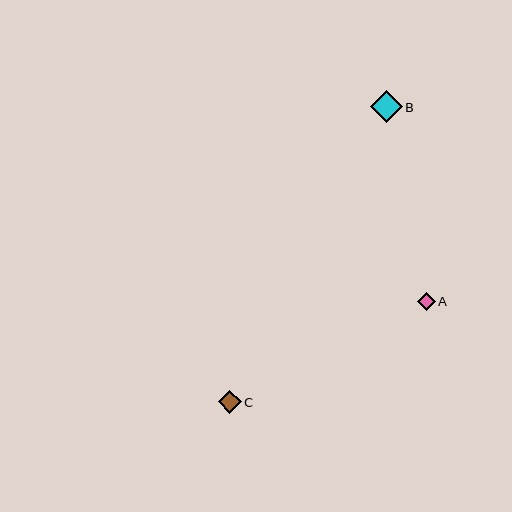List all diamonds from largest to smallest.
From largest to smallest: B, C, A.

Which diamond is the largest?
Diamond B is the largest with a size of approximately 32 pixels.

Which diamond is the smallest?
Diamond A is the smallest with a size of approximately 18 pixels.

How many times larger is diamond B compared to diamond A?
Diamond B is approximately 1.8 times the size of diamond A.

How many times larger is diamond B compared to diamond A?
Diamond B is approximately 1.8 times the size of diamond A.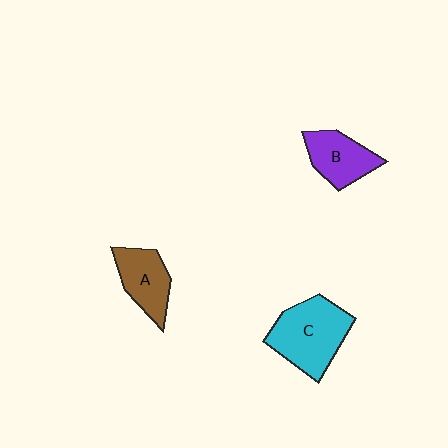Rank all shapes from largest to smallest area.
From largest to smallest: C (cyan), A (brown), B (purple).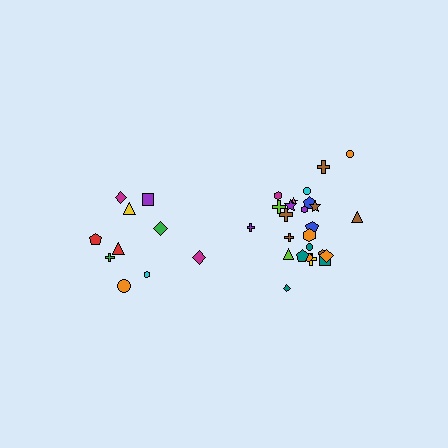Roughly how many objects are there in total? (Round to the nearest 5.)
Roughly 35 objects in total.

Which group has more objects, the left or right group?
The right group.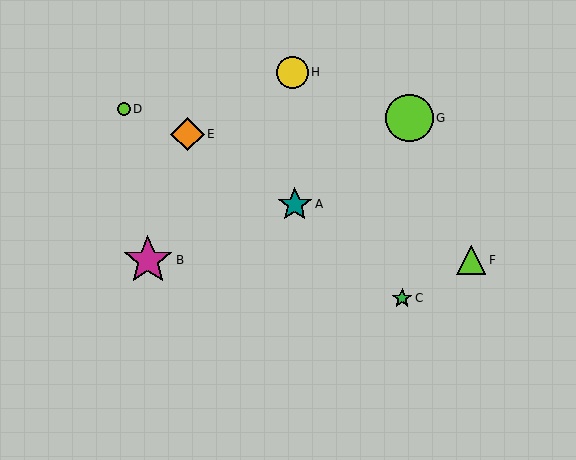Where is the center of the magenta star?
The center of the magenta star is at (148, 260).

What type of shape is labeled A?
Shape A is a teal star.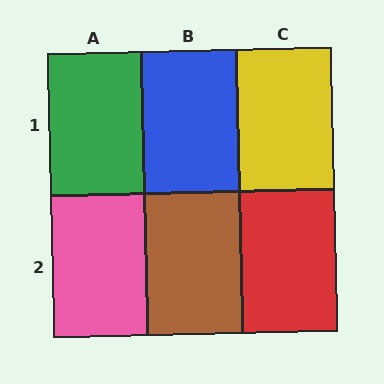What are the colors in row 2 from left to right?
Pink, brown, red.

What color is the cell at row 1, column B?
Blue.